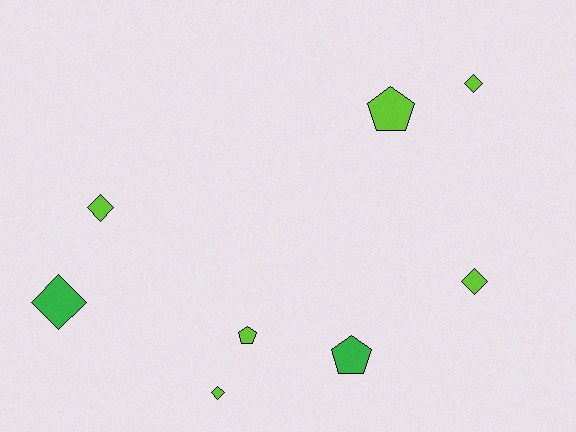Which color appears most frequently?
Lime, with 6 objects.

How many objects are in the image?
There are 8 objects.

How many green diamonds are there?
There is 1 green diamond.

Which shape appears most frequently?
Diamond, with 5 objects.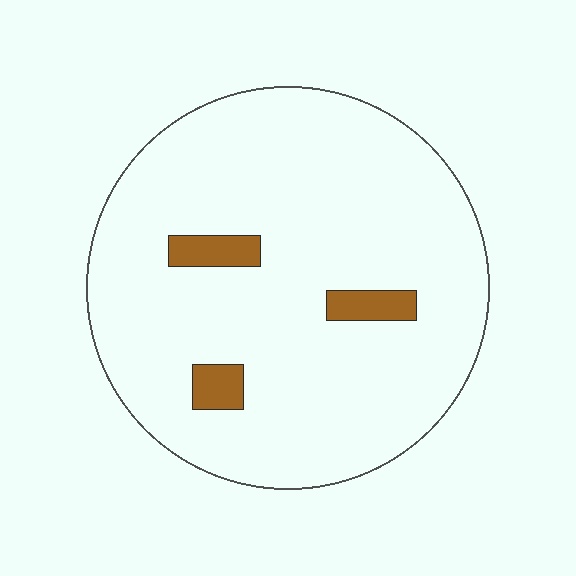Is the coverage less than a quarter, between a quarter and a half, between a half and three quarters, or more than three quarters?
Less than a quarter.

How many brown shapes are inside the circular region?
3.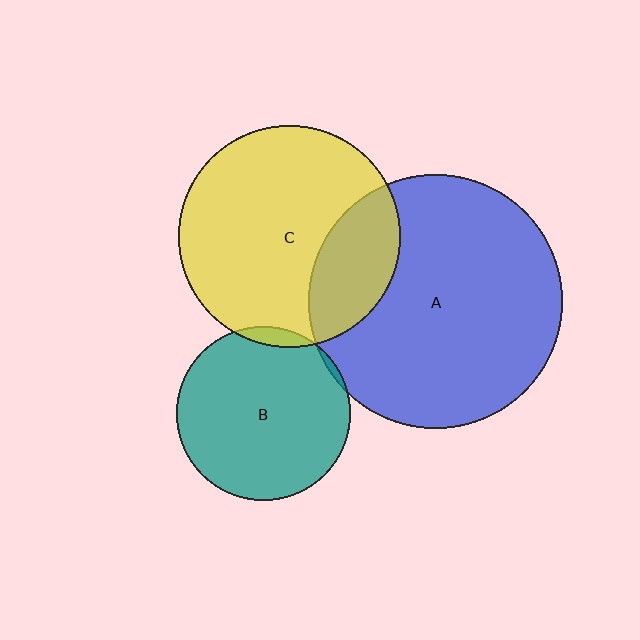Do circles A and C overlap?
Yes.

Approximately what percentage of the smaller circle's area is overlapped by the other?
Approximately 25%.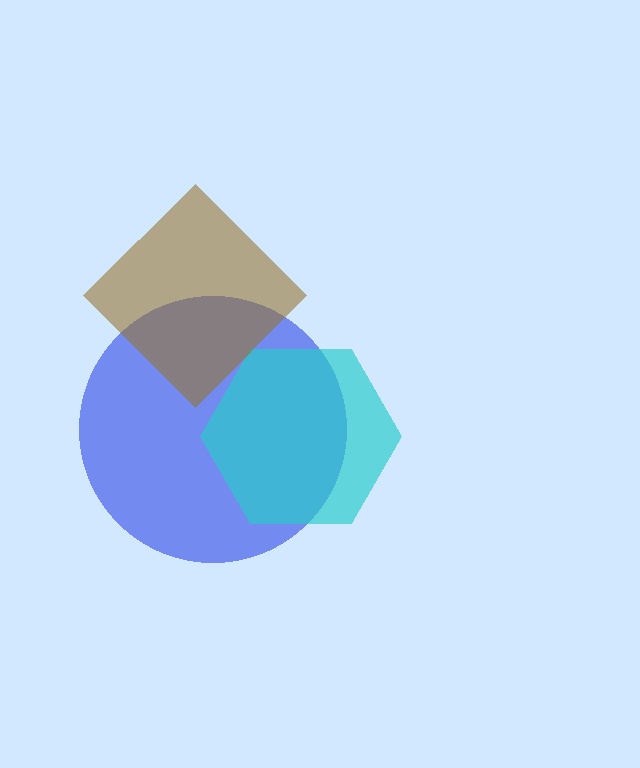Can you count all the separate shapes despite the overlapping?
Yes, there are 3 separate shapes.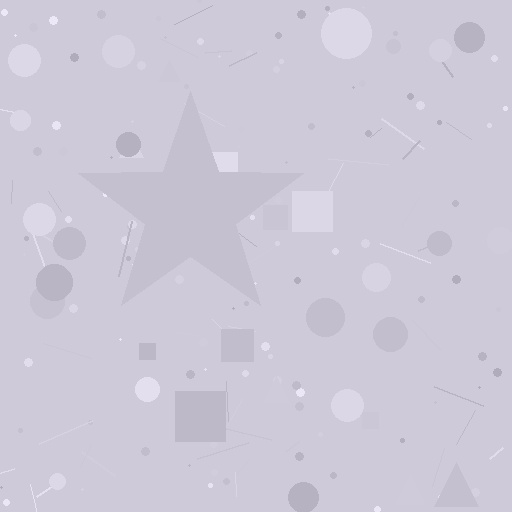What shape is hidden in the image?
A star is hidden in the image.